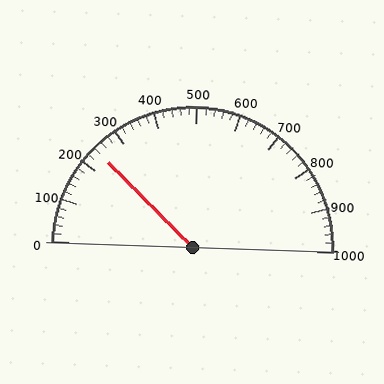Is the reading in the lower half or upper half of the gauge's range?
The reading is in the lower half of the range (0 to 1000).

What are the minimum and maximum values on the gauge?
The gauge ranges from 0 to 1000.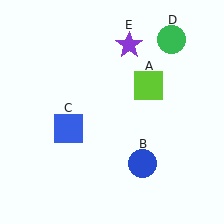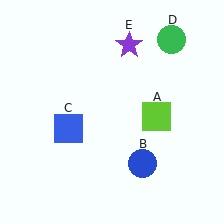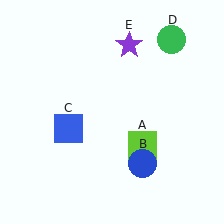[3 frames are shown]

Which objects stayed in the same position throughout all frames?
Blue circle (object B) and blue square (object C) and green circle (object D) and purple star (object E) remained stationary.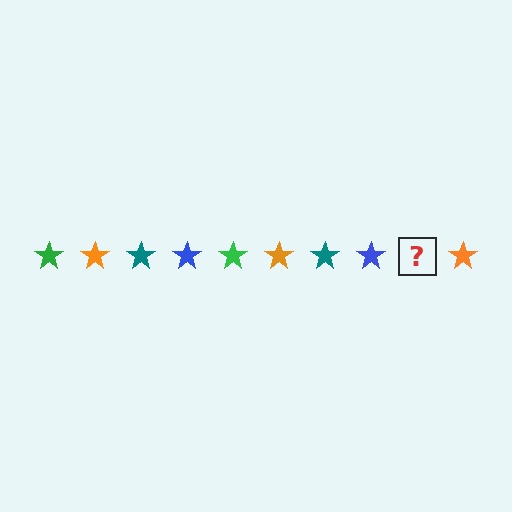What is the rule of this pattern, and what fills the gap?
The rule is that the pattern cycles through green, orange, teal, blue stars. The gap should be filled with a green star.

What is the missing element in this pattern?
The missing element is a green star.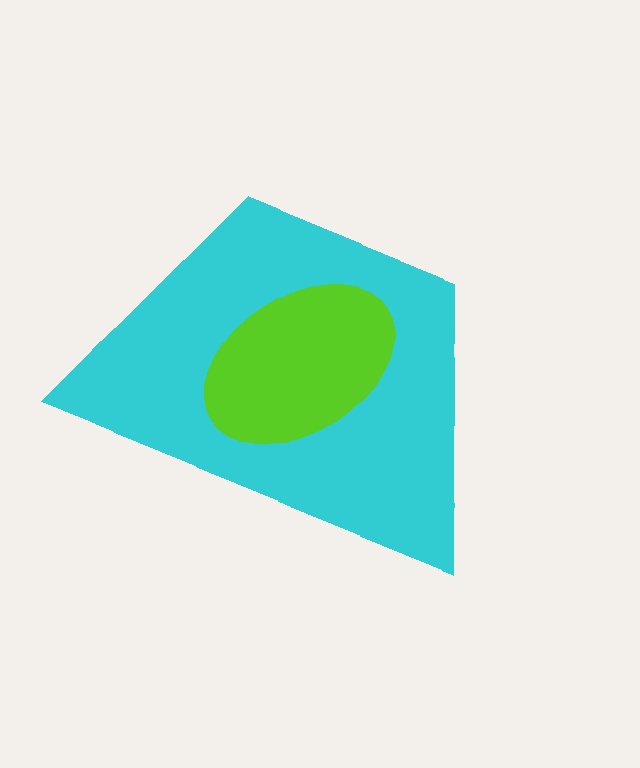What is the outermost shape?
The cyan trapezoid.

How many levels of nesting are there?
2.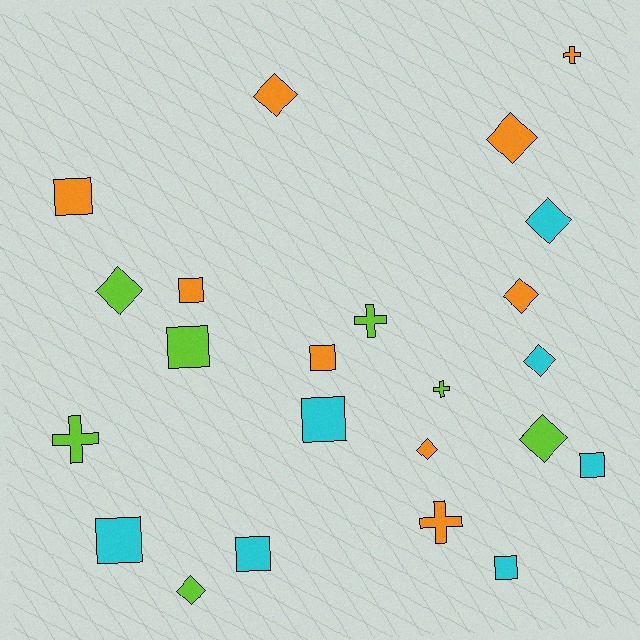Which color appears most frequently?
Orange, with 9 objects.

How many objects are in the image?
There are 23 objects.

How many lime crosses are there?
There are 3 lime crosses.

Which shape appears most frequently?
Square, with 9 objects.